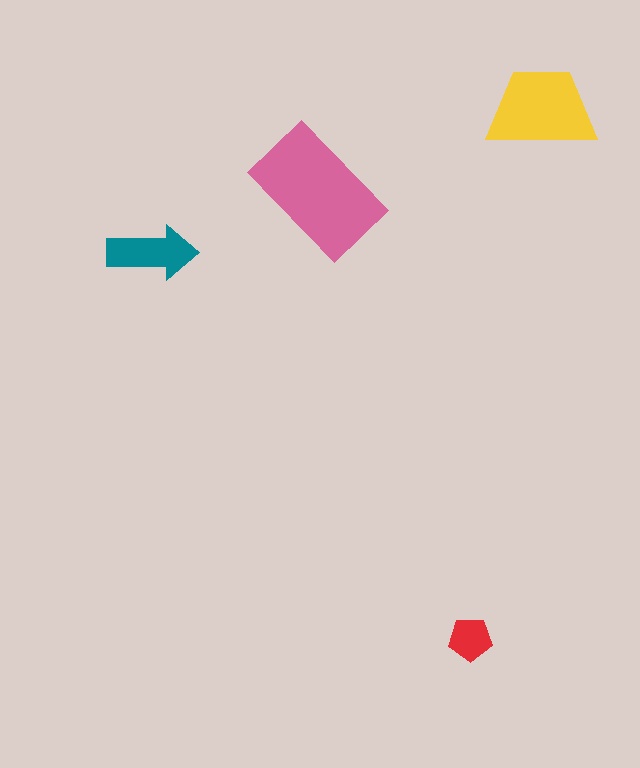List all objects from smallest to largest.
The red pentagon, the teal arrow, the yellow trapezoid, the pink rectangle.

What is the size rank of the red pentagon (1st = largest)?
4th.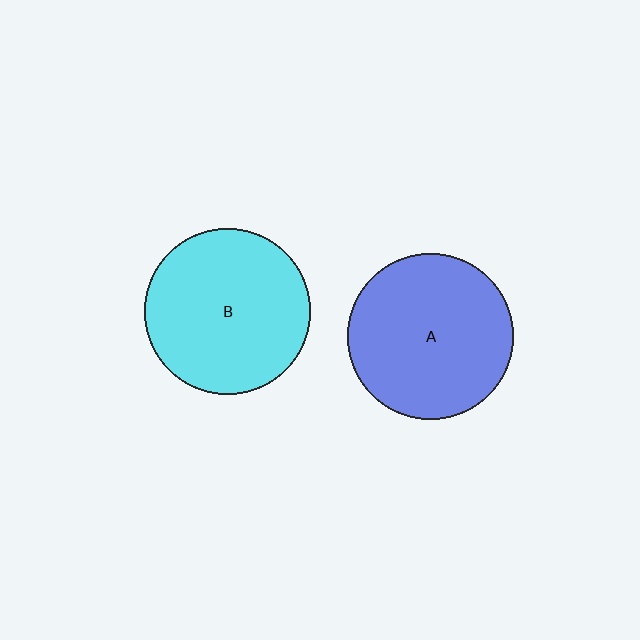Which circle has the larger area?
Circle B (cyan).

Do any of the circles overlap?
No, none of the circles overlap.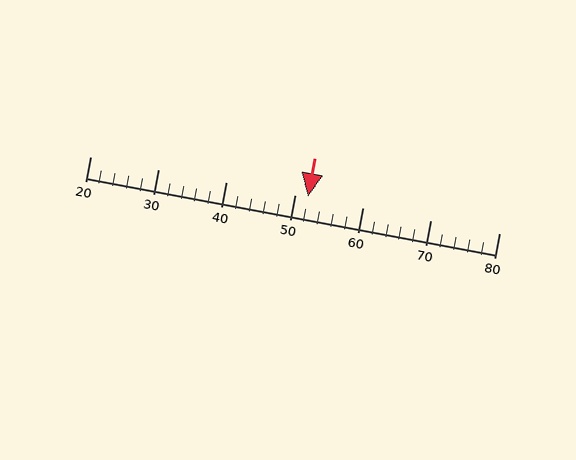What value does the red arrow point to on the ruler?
The red arrow points to approximately 52.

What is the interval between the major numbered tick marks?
The major tick marks are spaced 10 units apart.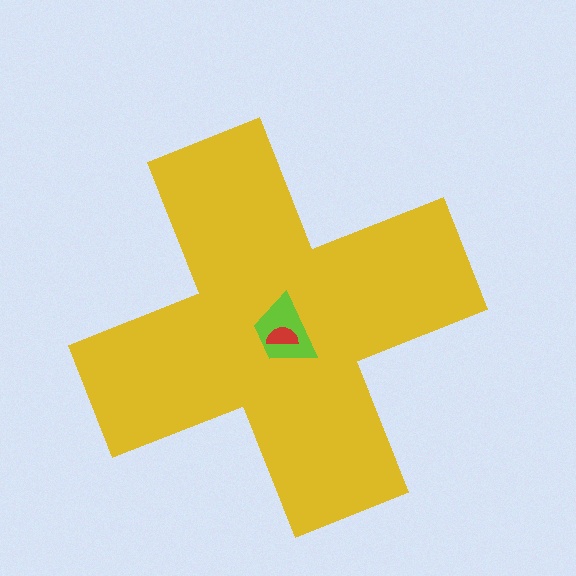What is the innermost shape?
The red semicircle.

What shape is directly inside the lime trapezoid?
The red semicircle.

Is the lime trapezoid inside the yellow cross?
Yes.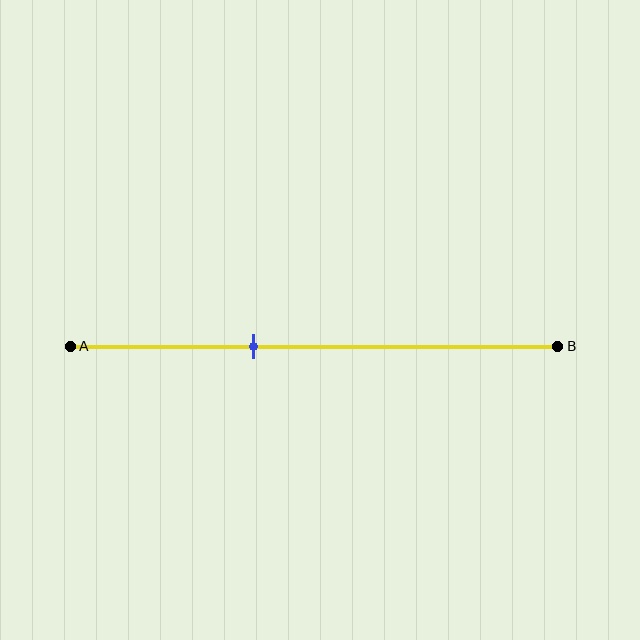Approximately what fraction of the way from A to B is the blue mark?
The blue mark is approximately 40% of the way from A to B.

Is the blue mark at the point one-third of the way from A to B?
No, the mark is at about 40% from A, not at the 33% one-third point.